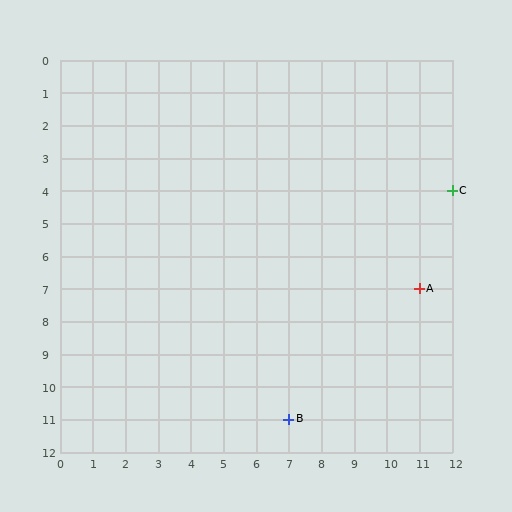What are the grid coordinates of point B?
Point B is at grid coordinates (7, 11).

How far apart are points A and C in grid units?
Points A and C are 1 column and 3 rows apart (about 3.2 grid units diagonally).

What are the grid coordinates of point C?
Point C is at grid coordinates (12, 4).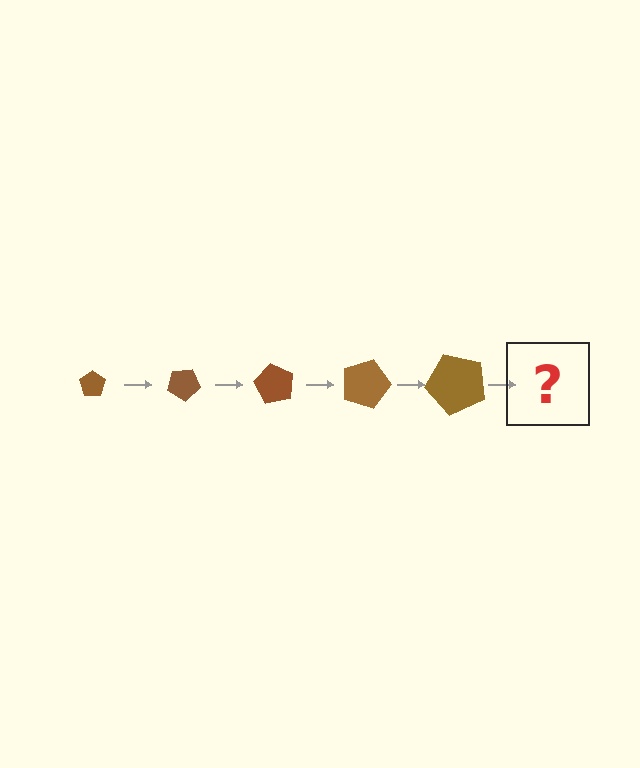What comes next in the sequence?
The next element should be a pentagon, larger than the previous one and rotated 150 degrees from the start.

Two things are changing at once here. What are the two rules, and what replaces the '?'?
The two rules are that the pentagon grows larger each step and it rotates 30 degrees each step. The '?' should be a pentagon, larger than the previous one and rotated 150 degrees from the start.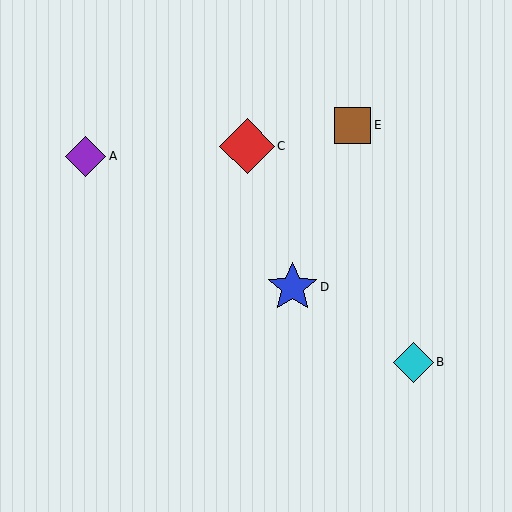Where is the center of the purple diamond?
The center of the purple diamond is at (86, 156).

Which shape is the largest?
The red diamond (labeled C) is the largest.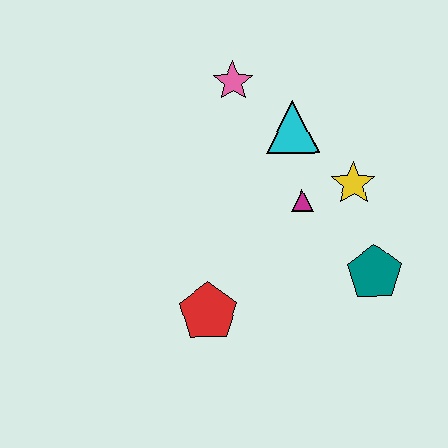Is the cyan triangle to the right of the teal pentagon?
No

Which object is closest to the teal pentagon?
The yellow star is closest to the teal pentagon.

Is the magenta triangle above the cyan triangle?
No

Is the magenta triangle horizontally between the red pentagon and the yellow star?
Yes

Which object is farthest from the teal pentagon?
The pink star is farthest from the teal pentagon.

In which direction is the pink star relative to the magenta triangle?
The pink star is above the magenta triangle.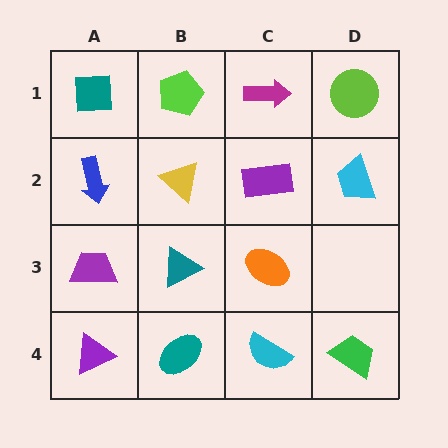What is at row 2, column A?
A blue arrow.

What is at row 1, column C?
A magenta arrow.